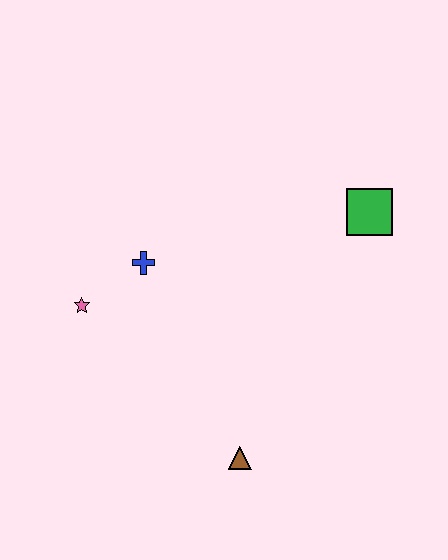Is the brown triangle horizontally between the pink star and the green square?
Yes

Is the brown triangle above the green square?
No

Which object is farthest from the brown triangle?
The green square is farthest from the brown triangle.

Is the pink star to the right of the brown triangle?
No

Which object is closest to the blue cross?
The pink star is closest to the blue cross.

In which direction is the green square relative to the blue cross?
The green square is to the right of the blue cross.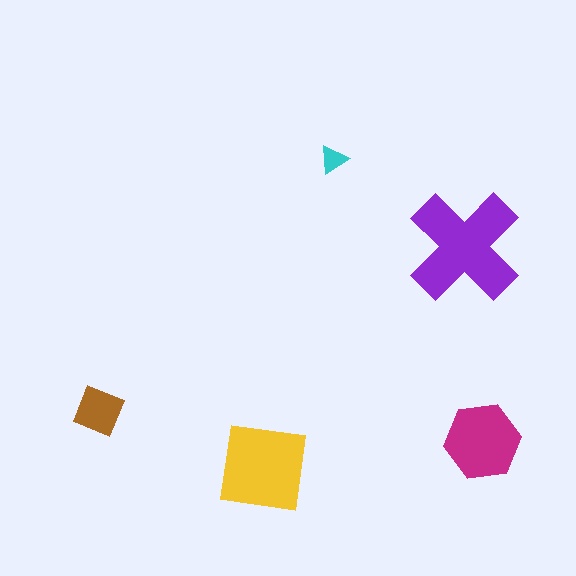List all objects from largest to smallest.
The purple cross, the yellow square, the magenta hexagon, the brown diamond, the cyan triangle.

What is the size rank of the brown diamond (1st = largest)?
4th.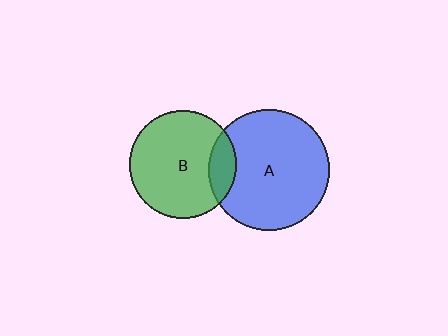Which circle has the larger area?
Circle A (blue).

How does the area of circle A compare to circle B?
Approximately 1.3 times.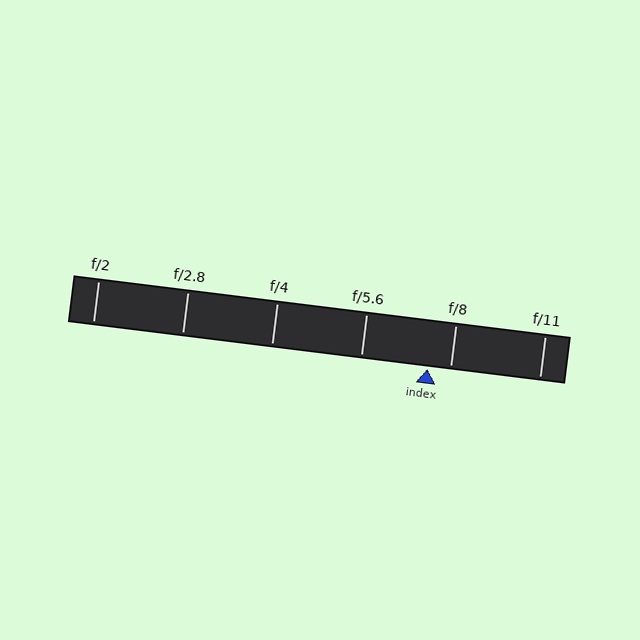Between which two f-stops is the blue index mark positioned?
The index mark is between f/5.6 and f/8.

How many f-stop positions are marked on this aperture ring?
There are 6 f-stop positions marked.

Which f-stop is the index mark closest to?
The index mark is closest to f/8.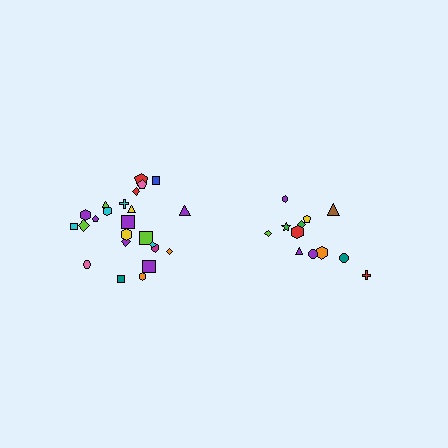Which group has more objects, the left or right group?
The left group.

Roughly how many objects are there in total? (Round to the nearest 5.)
Roughly 35 objects in total.